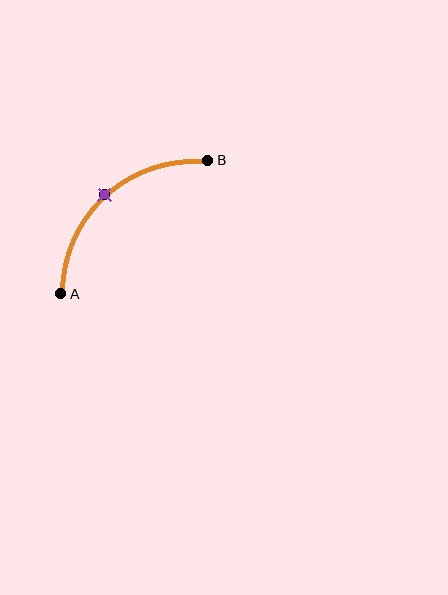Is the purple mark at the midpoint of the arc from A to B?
Yes. The purple mark lies on the arc at equal arc-length from both A and B — it is the arc midpoint.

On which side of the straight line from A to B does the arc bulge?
The arc bulges above and to the left of the straight line connecting A and B.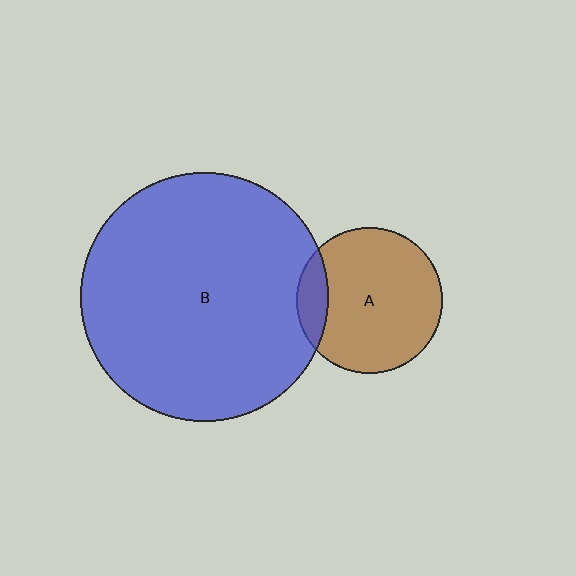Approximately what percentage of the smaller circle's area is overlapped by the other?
Approximately 15%.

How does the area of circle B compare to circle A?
Approximately 2.9 times.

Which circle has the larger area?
Circle B (blue).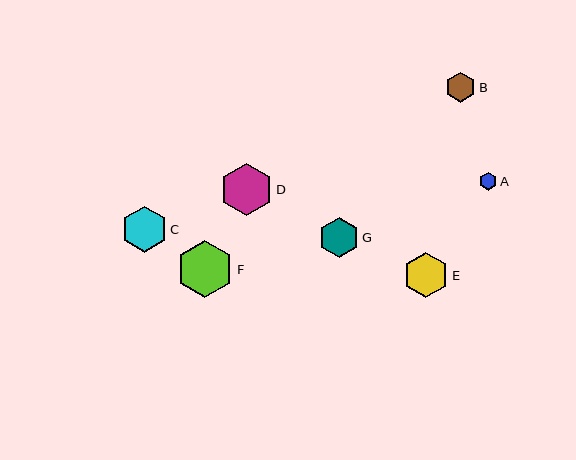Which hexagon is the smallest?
Hexagon A is the smallest with a size of approximately 18 pixels.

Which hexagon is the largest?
Hexagon F is the largest with a size of approximately 57 pixels.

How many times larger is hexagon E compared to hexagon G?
Hexagon E is approximately 1.1 times the size of hexagon G.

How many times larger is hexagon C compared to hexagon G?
Hexagon C is approximately 1.2 times the size of hexagon G.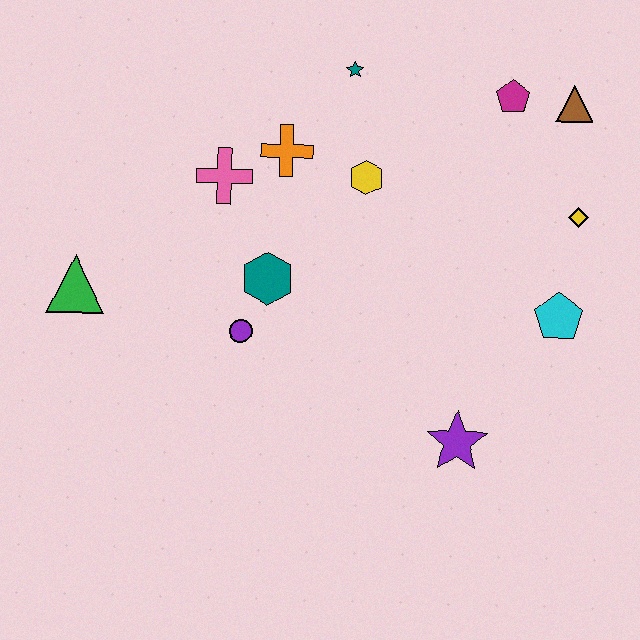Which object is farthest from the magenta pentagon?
The green triangle is farthest from the magenta pentagon.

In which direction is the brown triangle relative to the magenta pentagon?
The brown triangle is to the right of the magenta pentagon.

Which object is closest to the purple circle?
The teal hexagon is closest to the purple circle.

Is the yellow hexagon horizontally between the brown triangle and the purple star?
No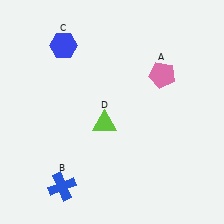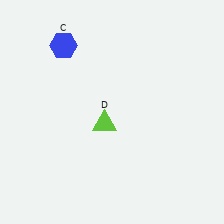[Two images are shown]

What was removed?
The pink pentagon (A), the blue cross (B) were removed in Image 2.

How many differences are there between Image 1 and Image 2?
There are 2 differences between the two images.